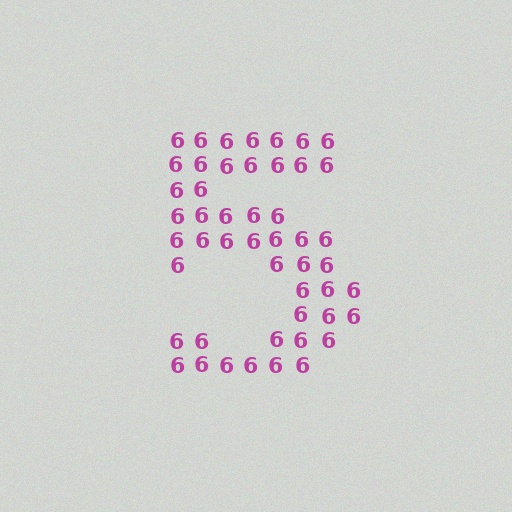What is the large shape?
The large shape is the digit 5.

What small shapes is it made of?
It is made of small digit 6's.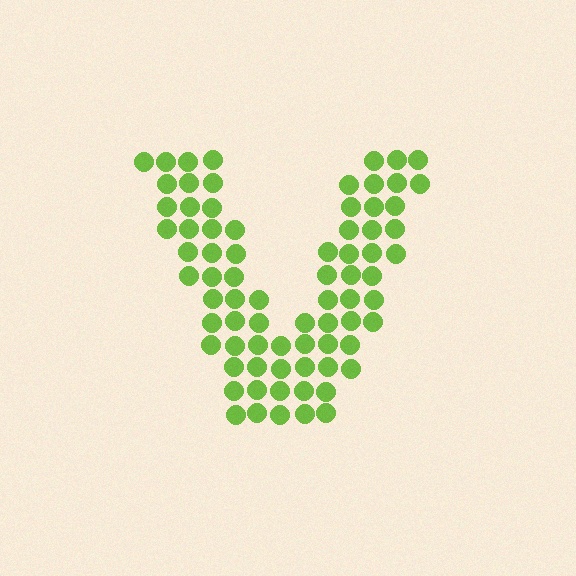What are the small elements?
The small elements are circles.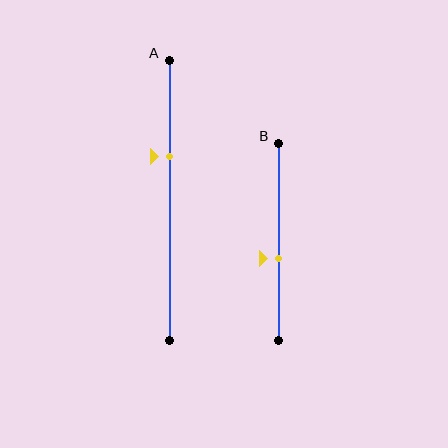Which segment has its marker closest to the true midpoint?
Segment B has its marker closest to the true midpoint.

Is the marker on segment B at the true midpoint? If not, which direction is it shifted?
No, the marker on segment B is shifted downward by about 8% of the segment length.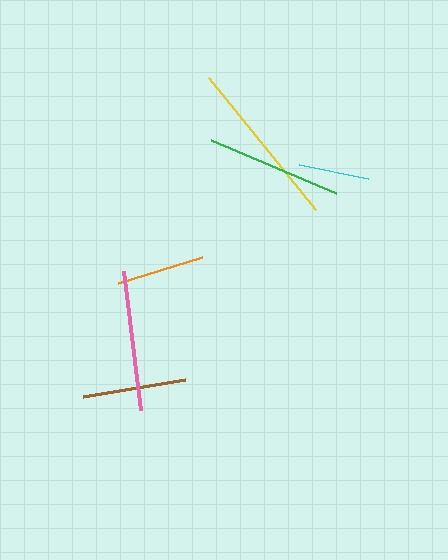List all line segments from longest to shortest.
From longest to shortest: yellow, pink, green, brown, orange, cyan.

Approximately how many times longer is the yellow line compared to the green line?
The yellow line is approximately 1.3 times the length of the green line.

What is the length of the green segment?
The green segment is approximately 135 pixels long.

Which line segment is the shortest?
The cyan line is the shortest at approximately 70 pixels.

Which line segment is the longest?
The yellow line is the longest at approximately 170 pixels.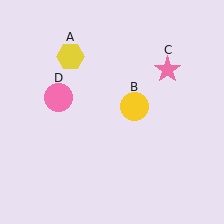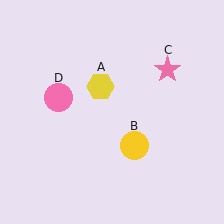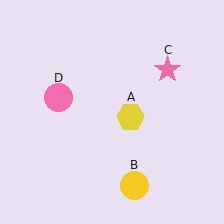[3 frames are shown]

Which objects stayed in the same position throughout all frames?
Pink star (object C) and pink circle (object D) remained stationary.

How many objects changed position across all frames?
2 objects changed position: yellow hexagon (object A), yellow circle (object B).